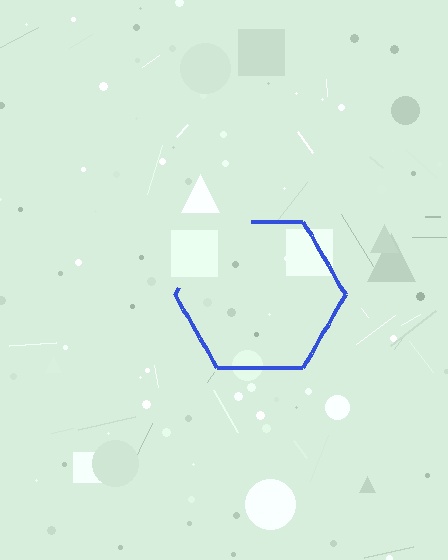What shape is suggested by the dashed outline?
The dashed outline suggests a hexagon.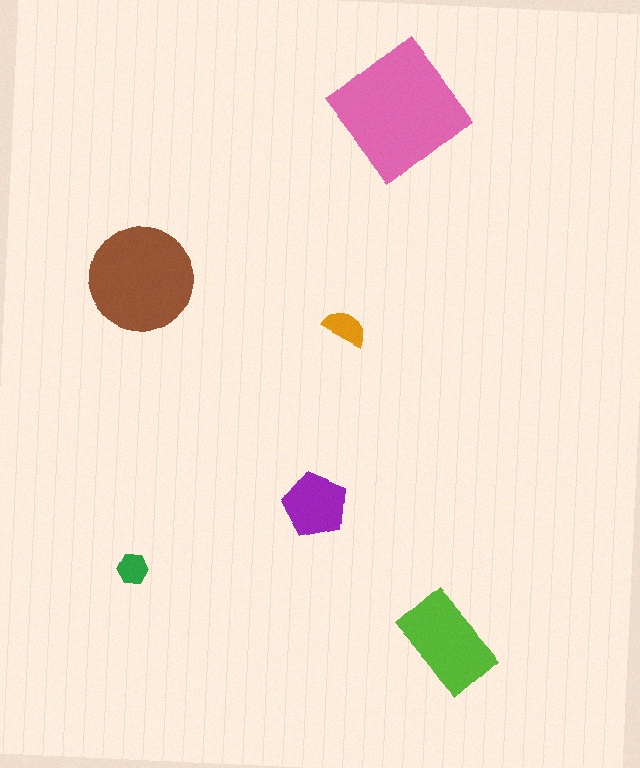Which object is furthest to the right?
The lime rectangle is rightmost.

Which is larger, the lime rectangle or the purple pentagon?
The lime rectangle.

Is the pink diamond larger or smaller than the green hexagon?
Larger.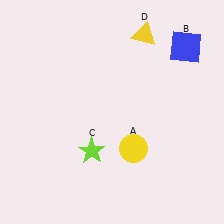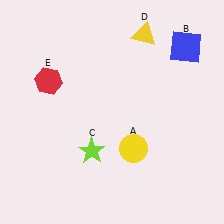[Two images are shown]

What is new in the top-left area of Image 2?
A red hexagon (E) was added in the top-left area of Image 2.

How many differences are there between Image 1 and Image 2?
There is 1 difference between the two images.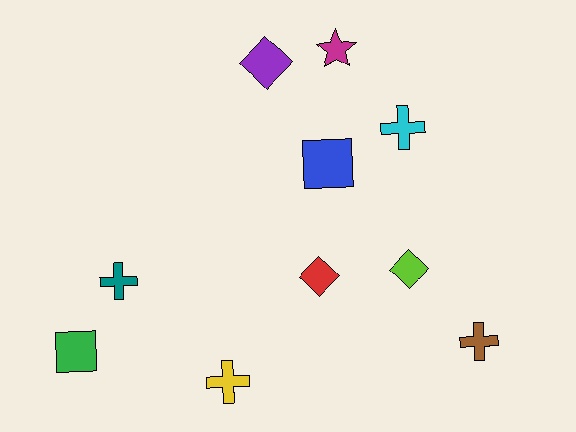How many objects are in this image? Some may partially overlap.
There are 10 objects.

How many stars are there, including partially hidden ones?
There is 1 star.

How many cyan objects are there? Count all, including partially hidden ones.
There is 1 cyan object.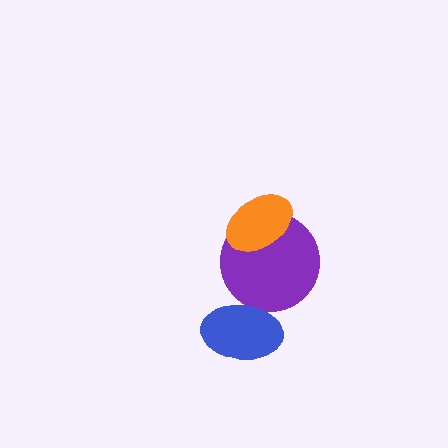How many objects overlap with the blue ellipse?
1 object overlaps with the blue ellipse.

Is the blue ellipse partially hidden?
No, no other shape covers it.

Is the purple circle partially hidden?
Yes, it is partially covered by another shape.